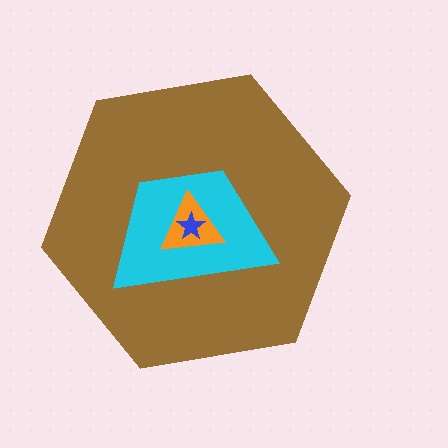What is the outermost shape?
The brown hexagon.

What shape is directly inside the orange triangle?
The blue star.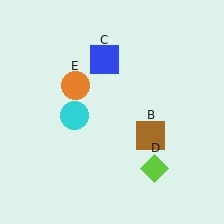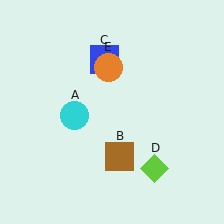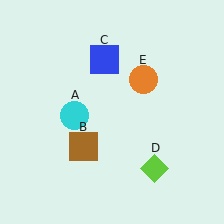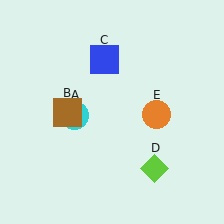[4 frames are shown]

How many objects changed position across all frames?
2 objects changed position: brown square (object B), orange circle (object E).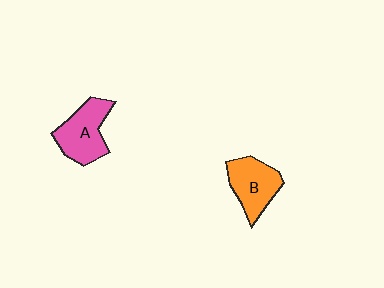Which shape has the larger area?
Shape A (pink).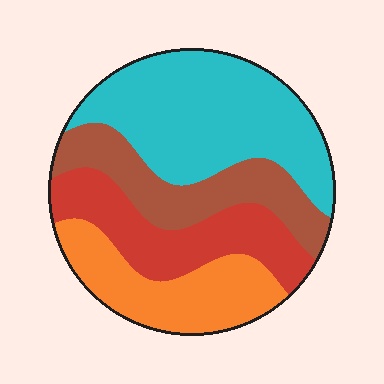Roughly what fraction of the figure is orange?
Orange takes up less than a quarter of the figure.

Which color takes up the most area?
Cyan, at roughly 40%.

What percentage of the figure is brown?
Brown covers roughly 20% of the figure.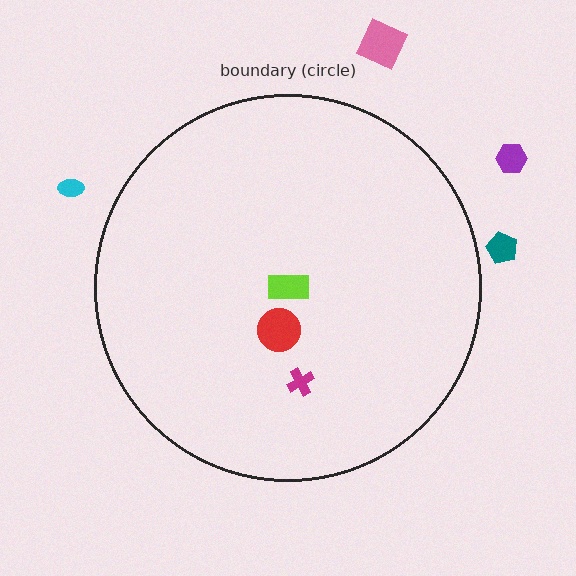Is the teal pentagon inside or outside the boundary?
Outside.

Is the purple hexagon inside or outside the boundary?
Outside.